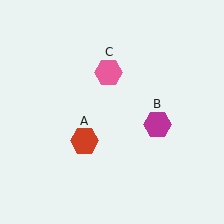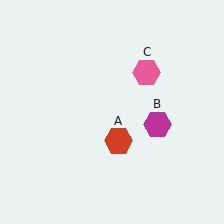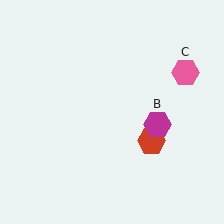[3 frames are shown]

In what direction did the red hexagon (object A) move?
The red hexagon (object A) moved right.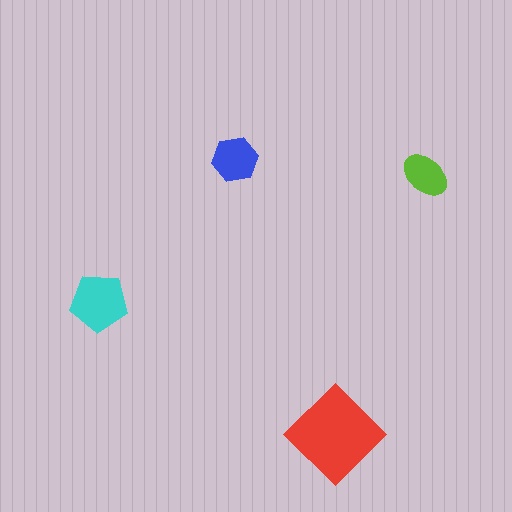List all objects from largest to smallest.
The red diamond, the cyan pentagon, the blue hexagon, the lime ellipse.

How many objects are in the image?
There are 4 objects in the image.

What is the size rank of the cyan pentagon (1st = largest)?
2nd.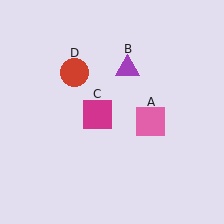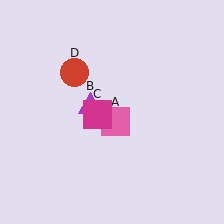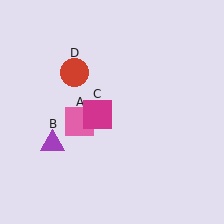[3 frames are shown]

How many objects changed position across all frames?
2 objects changed position: pink square (object A), purple triangle (object B).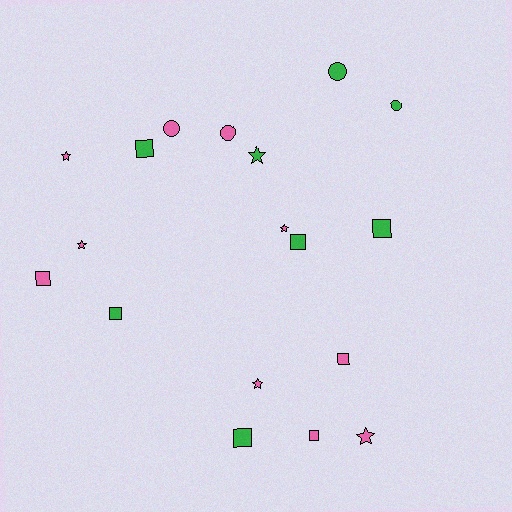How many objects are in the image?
There are 18 objects.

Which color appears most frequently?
Pink, with 10 objects.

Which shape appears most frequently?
Square, with 8 objects.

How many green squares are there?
There are 5 green squares.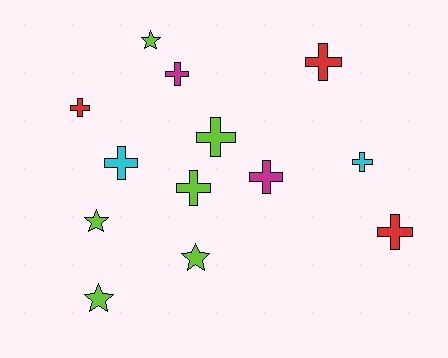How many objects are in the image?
There are 13 objects.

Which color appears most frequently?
Lime, with 6 objects.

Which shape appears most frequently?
Cross, with 9 objects.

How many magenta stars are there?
There are no magenta stars.